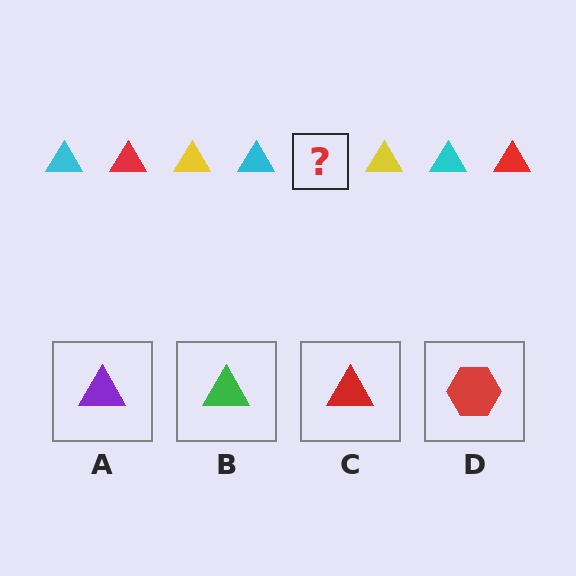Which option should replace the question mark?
Option C.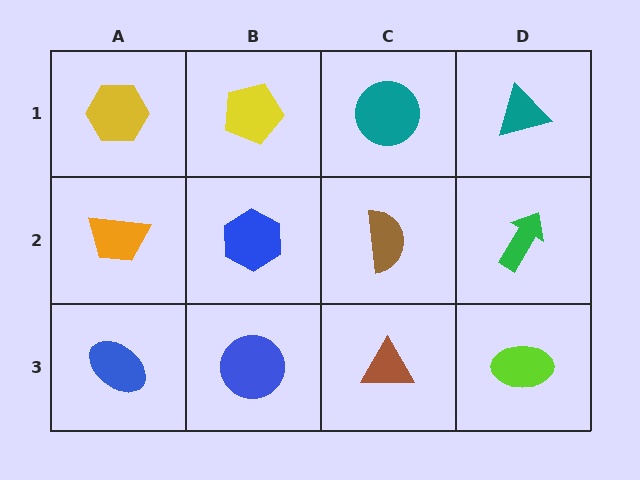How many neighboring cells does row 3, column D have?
2.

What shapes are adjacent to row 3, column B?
A blue hexagon (row 2, column B), a blue ellipse (row 3, column A), a brown triangle (row 3, column C).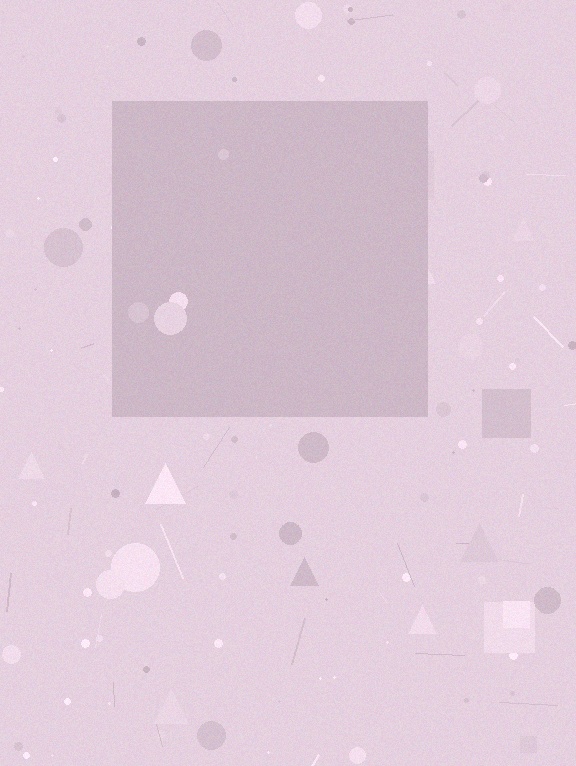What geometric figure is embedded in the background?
A square is embedded in the background.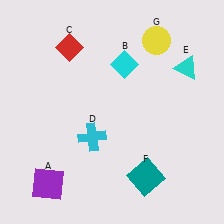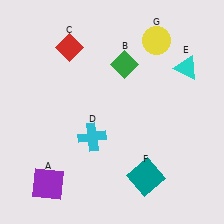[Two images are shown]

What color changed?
The diamond (B) changed from cyan in Image 1 to green in Image 2.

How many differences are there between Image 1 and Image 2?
There is 1 difference between the two images.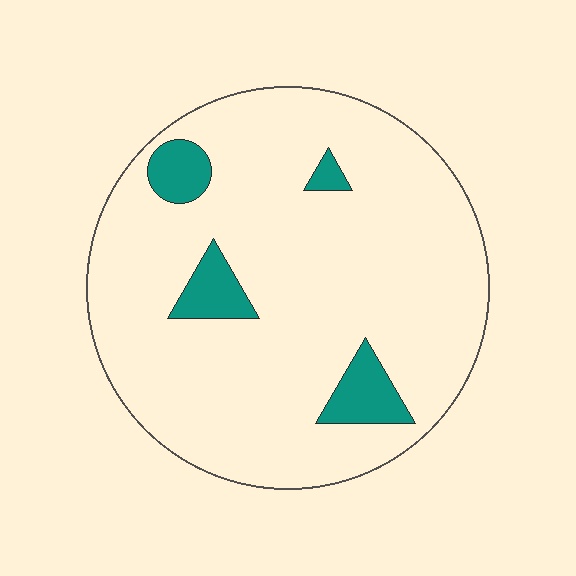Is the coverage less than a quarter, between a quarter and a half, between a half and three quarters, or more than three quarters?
Less than a quarter.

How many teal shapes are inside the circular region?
4.